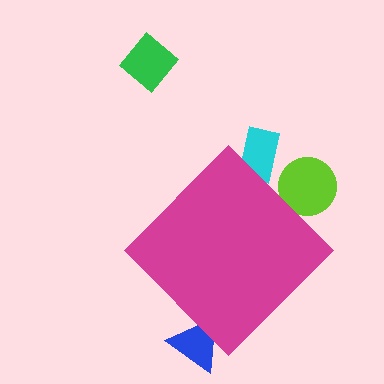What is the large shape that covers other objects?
A magenta diamond.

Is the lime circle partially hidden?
Yes, the lime circle is partially hidden behind the magenta diamond.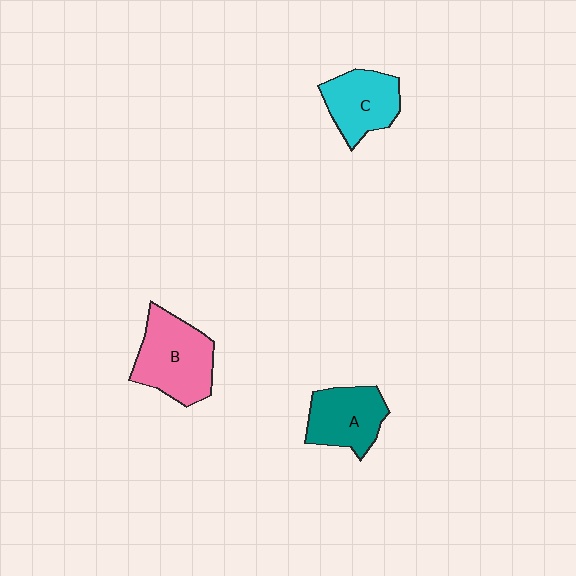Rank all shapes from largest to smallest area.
From largest to smallest: B (pink), A (teal), C (cyan).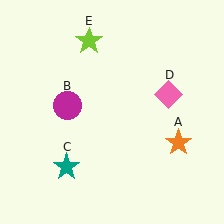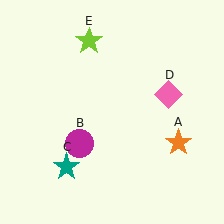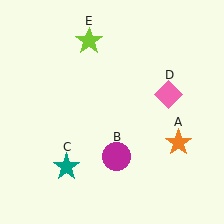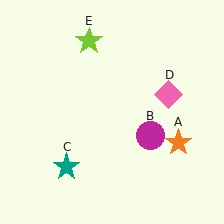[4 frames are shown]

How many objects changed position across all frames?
1 object changed position: magenta circle (object B).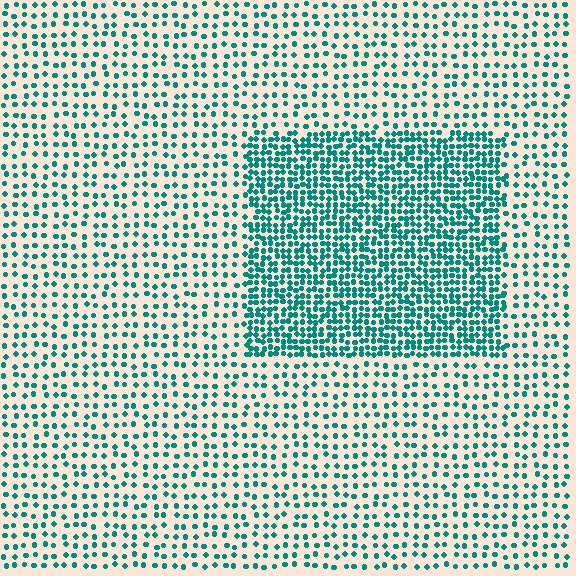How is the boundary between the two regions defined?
The boundary is defined by a change in element density (approximately 2.4x ratio). All elements are the same color, size, and shape.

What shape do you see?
I see a rectangle.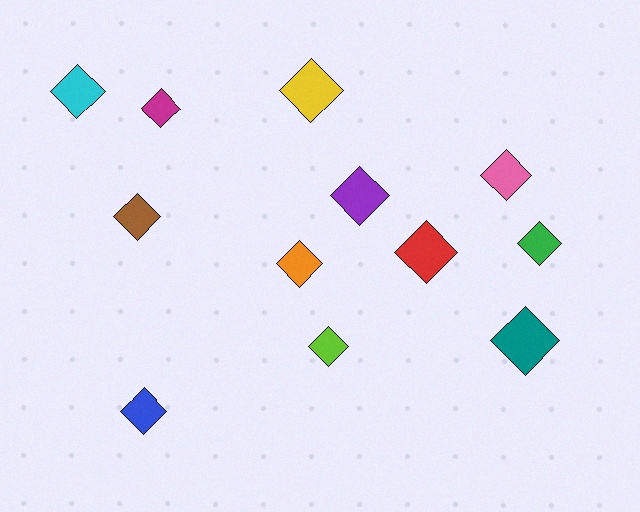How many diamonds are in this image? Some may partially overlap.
There are 12 diamonds.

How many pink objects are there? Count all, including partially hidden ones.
There is 1 pink object.